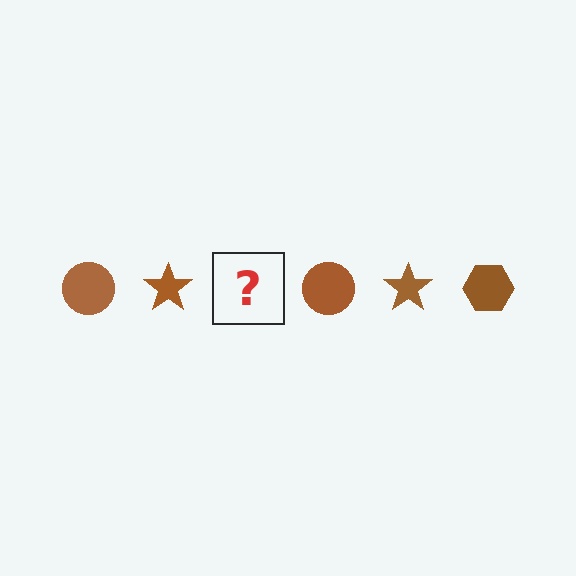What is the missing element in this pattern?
The missing element is a brown hexagon.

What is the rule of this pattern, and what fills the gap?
The rule is that the pattern cycles through circle, star, hexagon shapes in brown. The gap should be filled with a brown hexagon.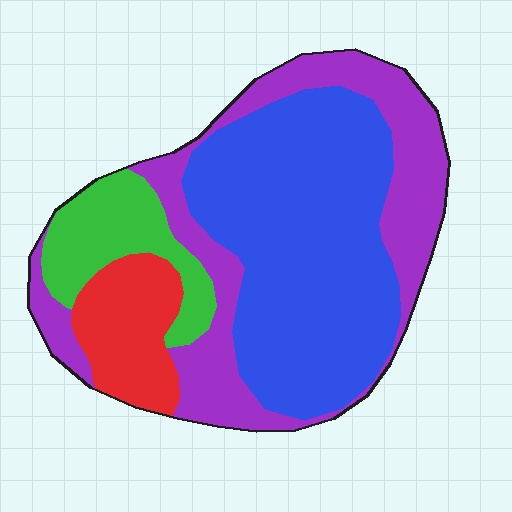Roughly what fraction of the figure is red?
Red takes up about one eighth (1/8) of the figure.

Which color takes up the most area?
Blue, at roughly 45%.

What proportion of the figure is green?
Green covers around 10% of the figure.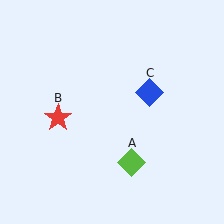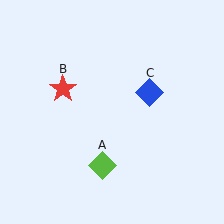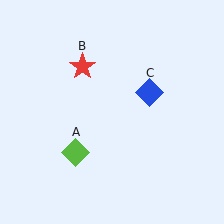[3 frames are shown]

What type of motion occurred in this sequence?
The lime diamond (object A), red star (object B) rotated clockwise around the center of the scene.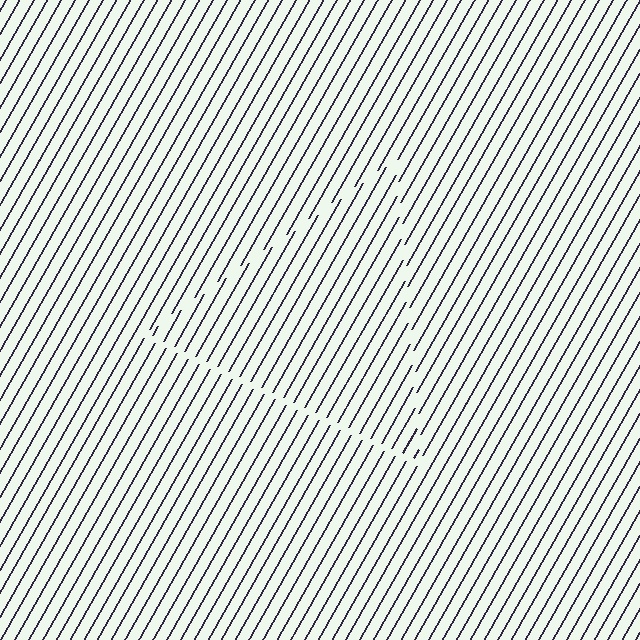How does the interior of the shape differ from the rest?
The interior of the shape contains the same grating, shifted by half a period — the contour is defined by the phase discontinuity where line-ends from the inner and outer gratings abut.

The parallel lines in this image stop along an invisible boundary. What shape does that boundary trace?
An illusory triangle. The interior of the shape contains the same grating, shifted by half a period — the contour is defined by the phase discontinuity where line-ends from the inner and outer gratings abut.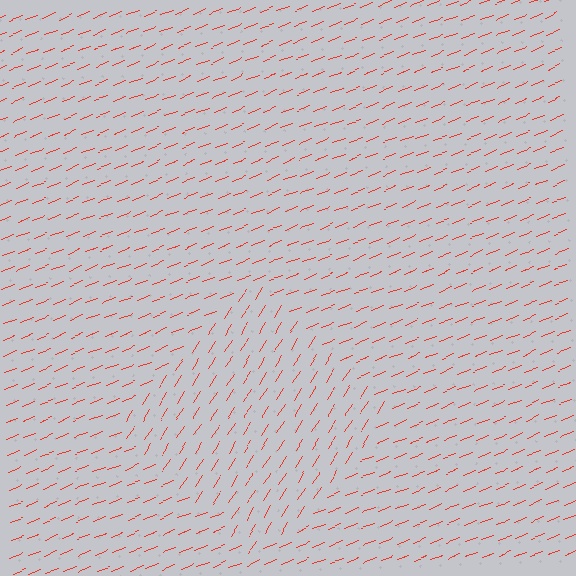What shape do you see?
I see a diamond.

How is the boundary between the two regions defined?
The boundary is defined purely by a change in line orientation (approximately 36 degrees difference). All lines are the same color and thickness.